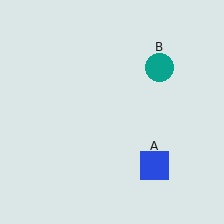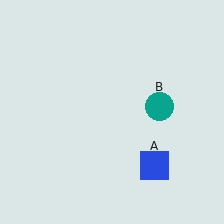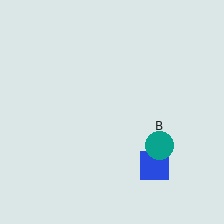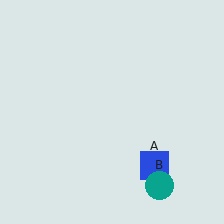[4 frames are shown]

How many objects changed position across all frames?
1 object changed position: teal circle (object B).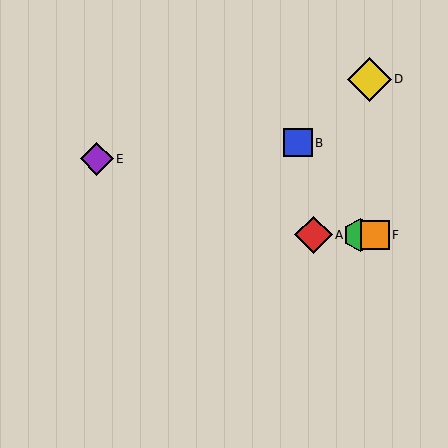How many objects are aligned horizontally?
3 objects (A, C, F) are aligned horizontally.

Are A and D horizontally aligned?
No, A is at y≈235 and D is at y≈79.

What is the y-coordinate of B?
Object B is at y≈143.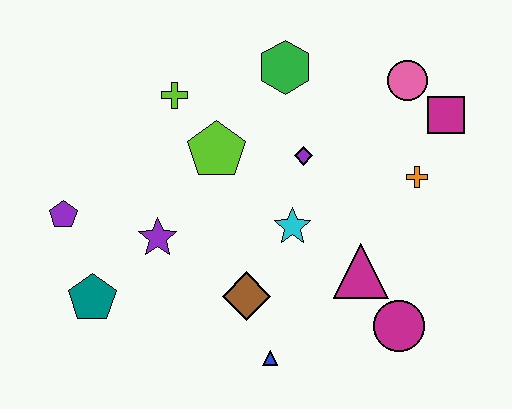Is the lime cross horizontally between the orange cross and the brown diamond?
No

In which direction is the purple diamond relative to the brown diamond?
The purple diamond is above the brown diamond.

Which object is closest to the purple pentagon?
The teal pentagon is closest to the purple pentagon.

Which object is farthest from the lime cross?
The magenta circle is farthest from the lime cross.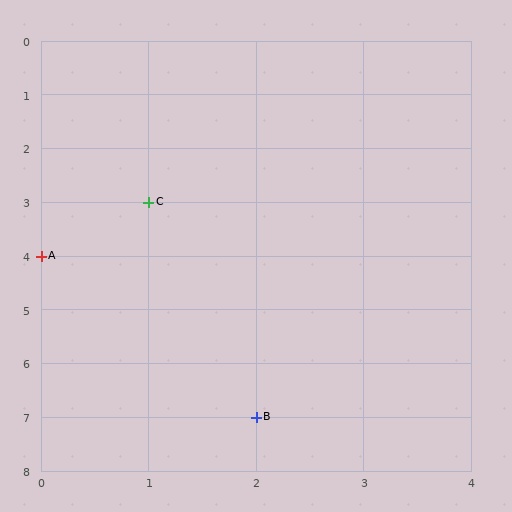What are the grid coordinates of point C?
Point C is at grid coordinates (1, 3).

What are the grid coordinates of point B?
Point B is at grid coordinates (2, 7).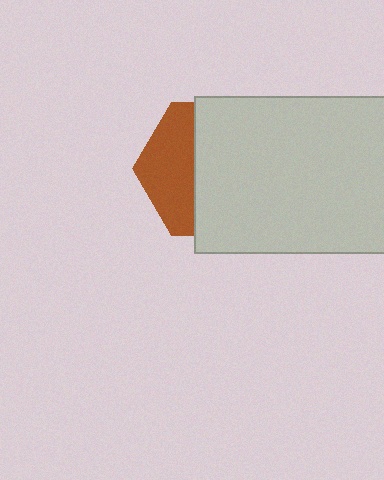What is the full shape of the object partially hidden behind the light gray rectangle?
The partially hidden object is a brown hexagon.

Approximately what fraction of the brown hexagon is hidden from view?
Roughly 64% of the brown hexagon is hidden behind the light gray rectangle.